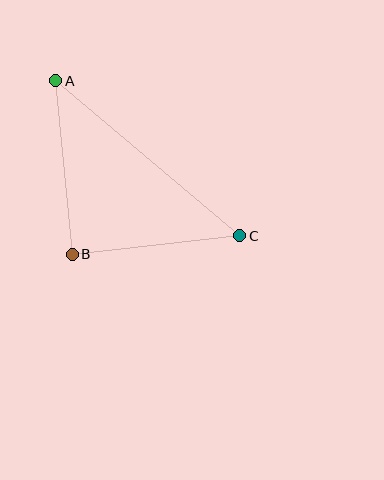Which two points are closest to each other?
Points B and C are closest to each other.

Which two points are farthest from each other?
Points A and C are farthest from each other.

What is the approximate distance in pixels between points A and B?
The distance between A and B is approximately 174 pixels.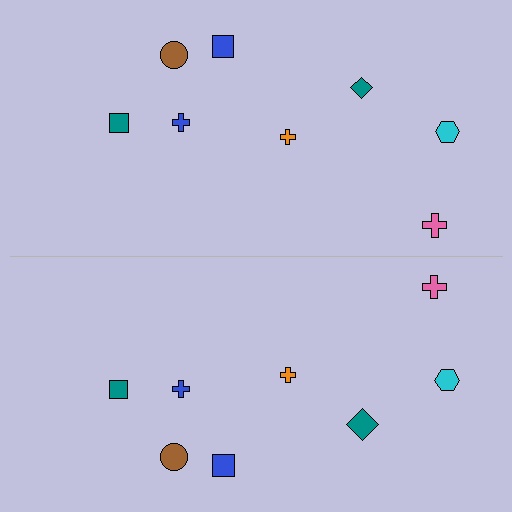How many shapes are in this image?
There are 16 shapes in this image.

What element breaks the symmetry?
The teal diamond on the bottom side has a different size than its mirror counterpart.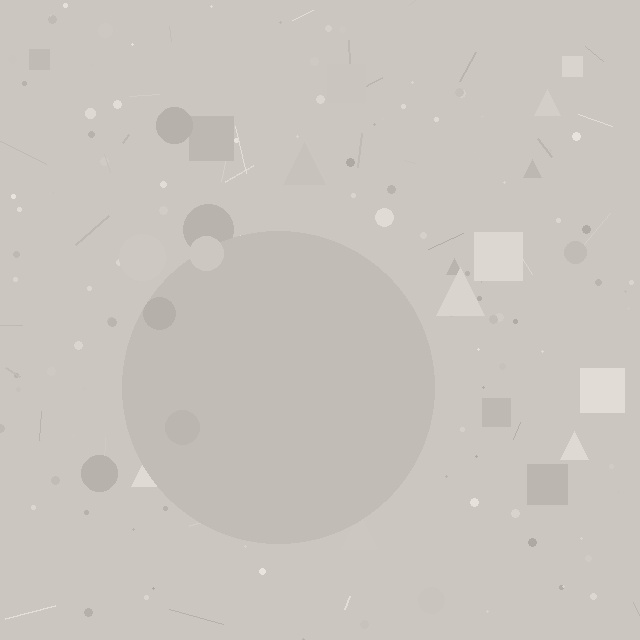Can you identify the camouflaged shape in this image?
The camouflaged shape is a circle.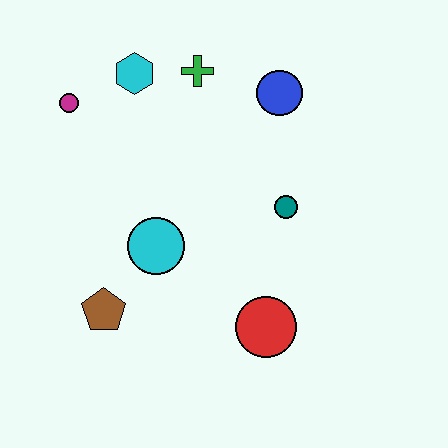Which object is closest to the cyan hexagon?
The green cross is closest to the cyan hexagon.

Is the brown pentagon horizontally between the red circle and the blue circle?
No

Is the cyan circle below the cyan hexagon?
Yes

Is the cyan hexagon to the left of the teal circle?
Yes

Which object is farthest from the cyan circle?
The blue circle is farthest from the cyan circle.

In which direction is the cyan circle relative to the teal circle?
The cyan circle is to the left of the teal circle.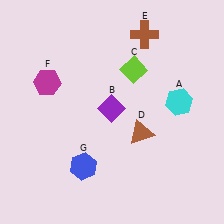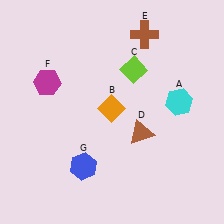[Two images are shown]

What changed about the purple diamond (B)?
In Image 1, B is purple. In Image 2, it changed to orange.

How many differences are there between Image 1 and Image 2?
There is 1 difference between the two images.